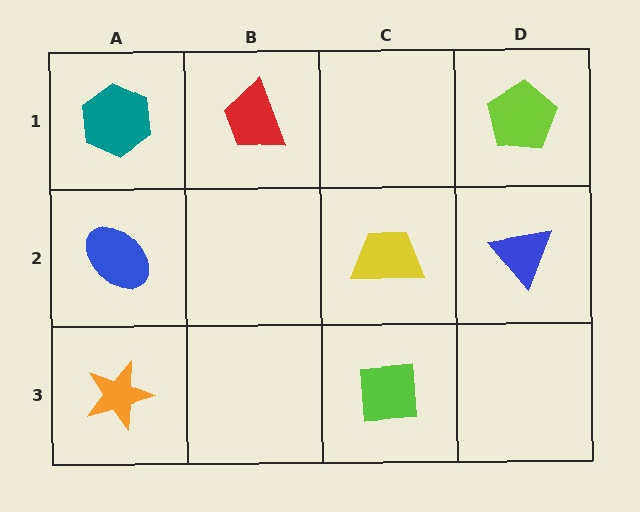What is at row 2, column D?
A blue triangle.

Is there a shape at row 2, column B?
No, that cell is empty.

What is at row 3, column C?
A lime square.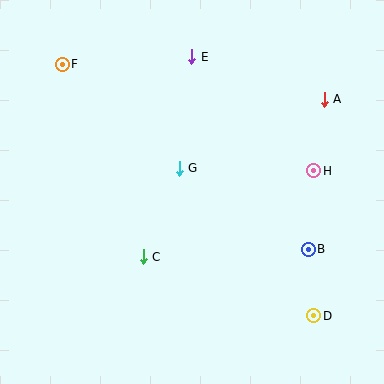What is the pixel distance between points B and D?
The distance between B and D is 67 pixels.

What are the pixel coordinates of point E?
Point E is at (192, 57).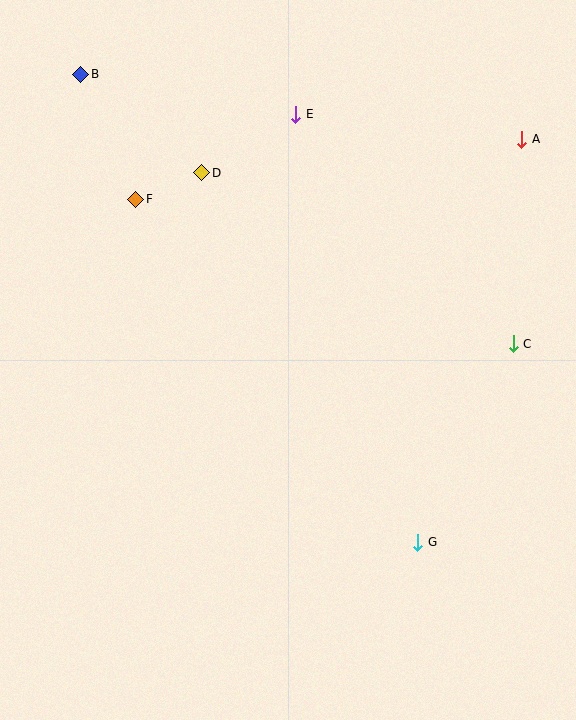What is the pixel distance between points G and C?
The distance between G and C is 220 pixels.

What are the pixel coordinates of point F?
Point F is at (135, 199).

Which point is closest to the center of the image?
Point D at (202, 173) is closest to the center.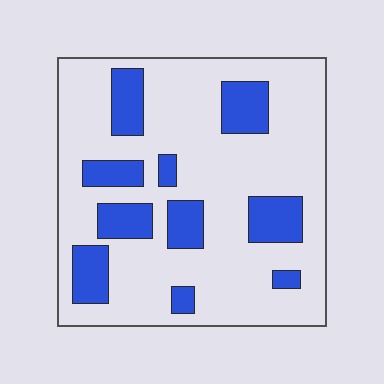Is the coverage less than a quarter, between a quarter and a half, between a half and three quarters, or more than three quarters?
Less than a quarter.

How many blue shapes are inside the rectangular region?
10.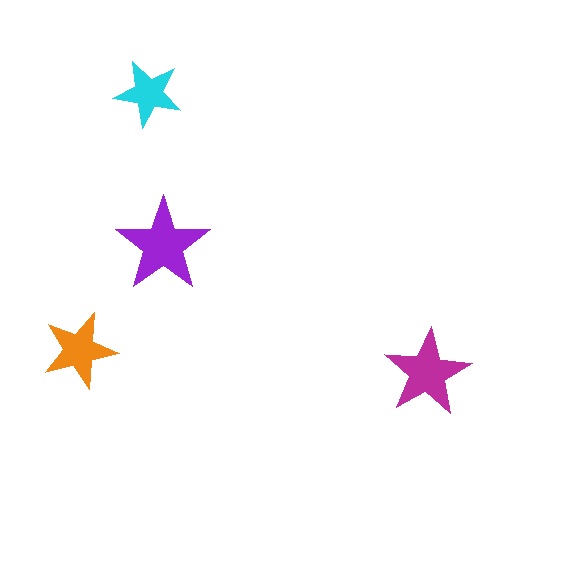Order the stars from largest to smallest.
the purple one, the magenta one, the orange one, the cyan one.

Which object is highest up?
The cyan star is topmost.